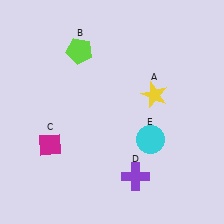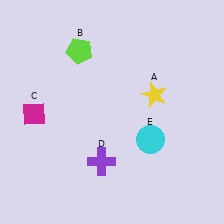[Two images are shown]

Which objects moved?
The objects that moved are: the magenta diamond (C), the purple cross (D).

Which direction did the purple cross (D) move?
The purple cross (D) moved left.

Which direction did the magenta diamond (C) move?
The magenta diamond (C) moved up.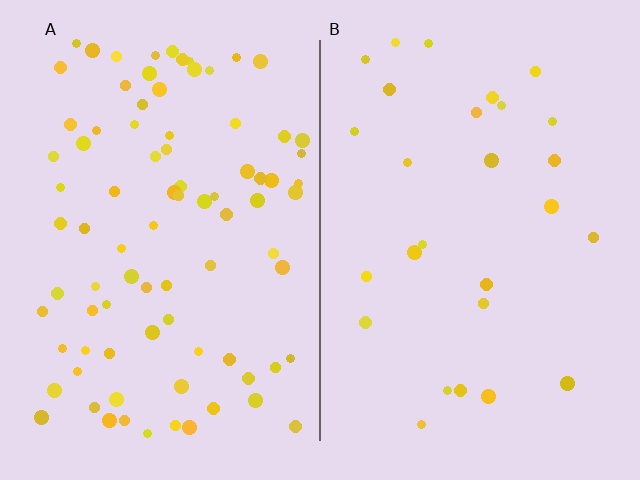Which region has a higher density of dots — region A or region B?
A (the left).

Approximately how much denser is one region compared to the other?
Approximately 3.2× — region A over region B.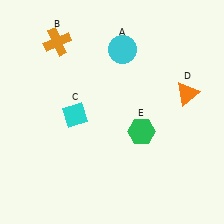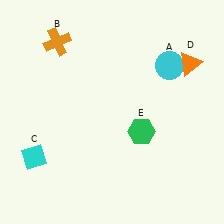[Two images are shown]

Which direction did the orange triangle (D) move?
The orange triangle (D) moved up.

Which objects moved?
The objects that moved are: the cyan circle (A), the cyan diamond (C), the orange triangle (D).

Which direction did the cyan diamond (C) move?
The cyan diamond (C) moved down.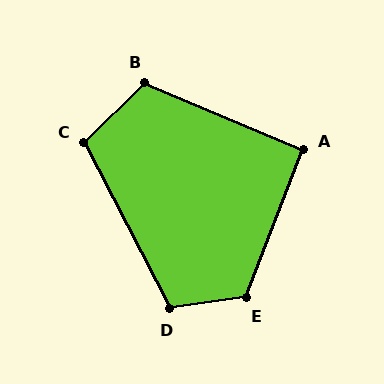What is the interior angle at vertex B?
Approximately 113 degrees (obtuse).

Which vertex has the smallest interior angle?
A, at approximately 92 degrees.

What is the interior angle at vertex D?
Approximately 109 degrees (obtuse).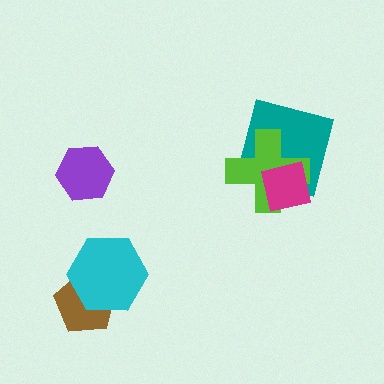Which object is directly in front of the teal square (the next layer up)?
The lime cross is directly in front of the teal square.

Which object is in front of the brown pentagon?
The cyan hexagon is in front of the brown pentagon.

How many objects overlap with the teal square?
2 objects overlap with the teal square.